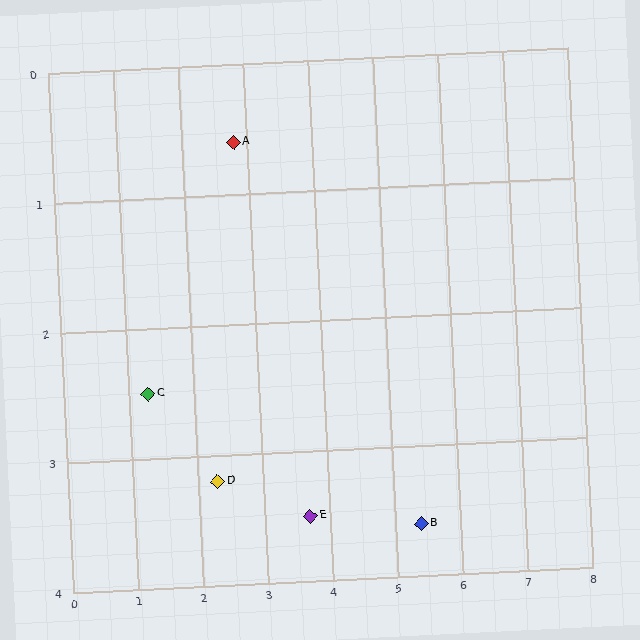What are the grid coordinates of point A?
Point A is at approximately (2.8, 0.6).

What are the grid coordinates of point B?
Point B is at approximately (5.4, 3.6).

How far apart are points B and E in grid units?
Points B and E are about 1.7 grid units apart.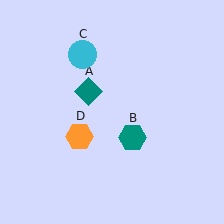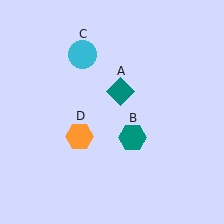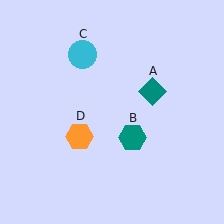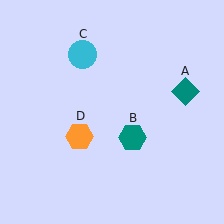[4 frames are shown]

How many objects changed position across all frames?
1 object changed position: teal diamond (object A).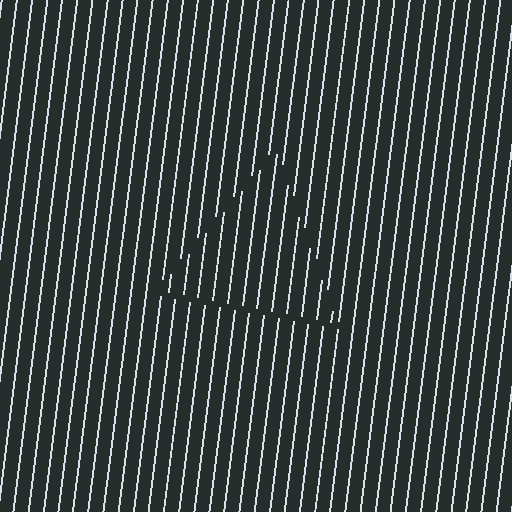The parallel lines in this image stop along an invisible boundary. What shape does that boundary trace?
An illusory triangle. The interior of the shape contains the same grating, shifted by half a period — the contour is defined by the phase discontinuity where line-ends from the inner and outer gratings abut.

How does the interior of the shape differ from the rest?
The interior of the shape contains the same grating, shifted by half a period — the contour is defined by the phase discontinuity where line-ends from the inner and outer gratings abut.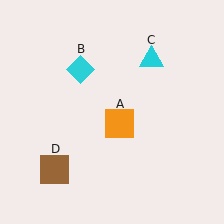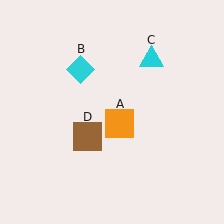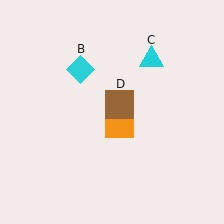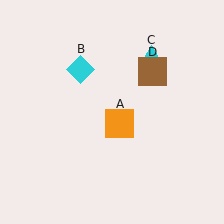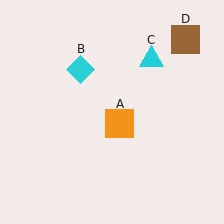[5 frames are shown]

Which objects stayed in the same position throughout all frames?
Orange square (object A) and cyan diamond (object B) and cyan triangle (object C) remained stationary.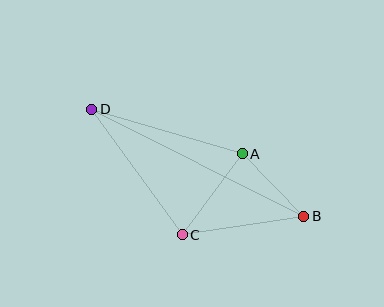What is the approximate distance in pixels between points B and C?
The distance between B and C is approximately 123 pixels.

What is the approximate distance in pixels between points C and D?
The distance between C and D is approximately 155 pixels.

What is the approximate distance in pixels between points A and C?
The distance between A and C is approximately 101 pixels.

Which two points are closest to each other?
Points A and B are closest to each other.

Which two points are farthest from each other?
Points B and D are farthest from each other.